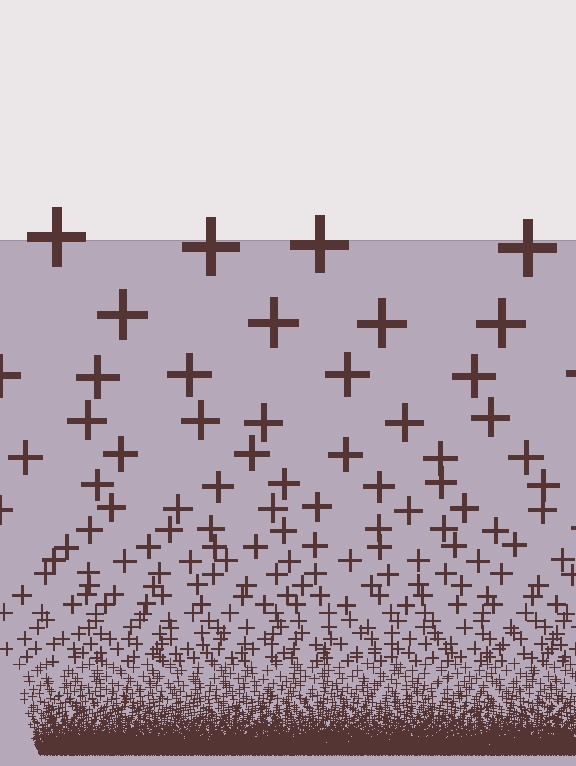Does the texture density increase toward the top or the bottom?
Density increases toward the bottom.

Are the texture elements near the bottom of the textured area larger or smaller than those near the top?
Smaller. The gradient is inverted — elements near the bottom are smaller and denser.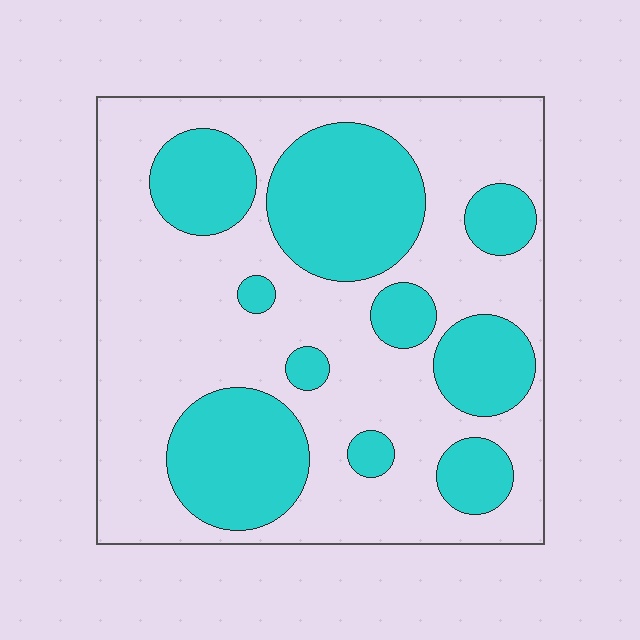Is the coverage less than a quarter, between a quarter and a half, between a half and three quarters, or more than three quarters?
Between a quarter and a half.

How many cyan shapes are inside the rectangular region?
10.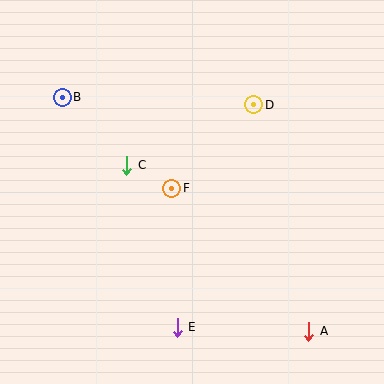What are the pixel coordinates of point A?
Point A is at (309, 331).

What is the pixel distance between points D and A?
The distance between D and A is 233 pixels.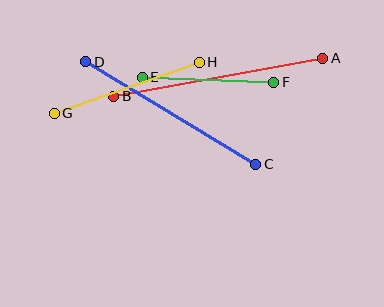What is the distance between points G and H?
The distance is approximately 154 pixels.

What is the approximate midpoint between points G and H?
The midpoint is at approximately (127, 88) pixels.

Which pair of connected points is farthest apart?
Points A and B are farthest apart.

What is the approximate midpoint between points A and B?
The midpoint is at approximately (218, 77) pixels.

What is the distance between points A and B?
The distance is approximately 213 pixels.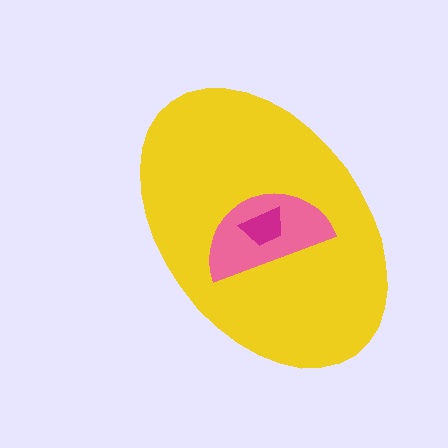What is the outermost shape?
The yellow ellipse.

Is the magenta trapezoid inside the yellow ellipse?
Yes.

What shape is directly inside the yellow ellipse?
The pink semicircle.